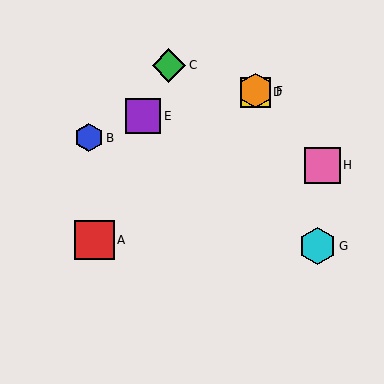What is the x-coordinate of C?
Object C is at x≈169.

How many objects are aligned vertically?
2 objects (D, F) are aligned vertically.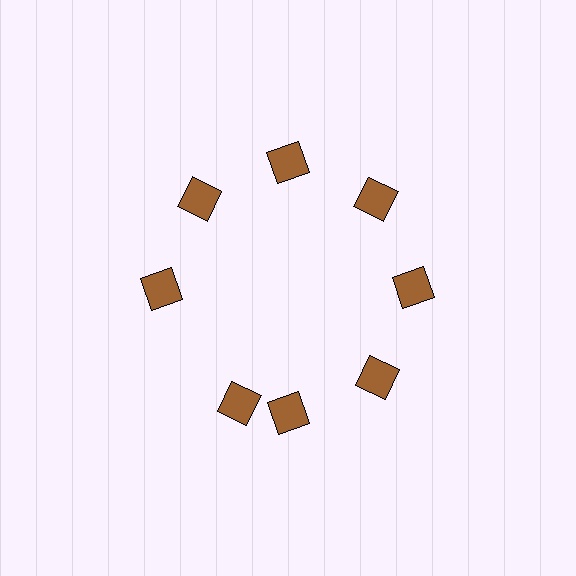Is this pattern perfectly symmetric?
No. The 8 brown diamonds are arranged in a ring, but one element near the 8 o'clock position is rotated out of alignment along the ring, breaking the 8-fold rotational symmetry.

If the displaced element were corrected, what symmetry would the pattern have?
It would have 8-fold rotational symmetry — the pattern would map onto itself every 45 degrees.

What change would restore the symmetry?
The symmetry would be restored by rotating it back into even spacing with its neighbors so that all 8 diamonds sit at equal angles and equal distance from the center.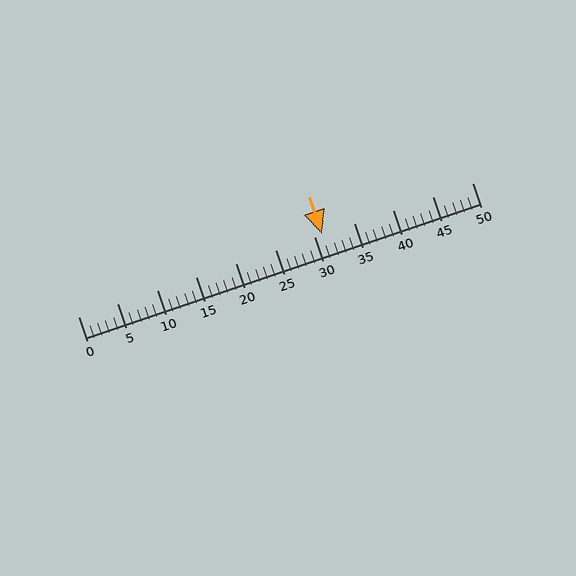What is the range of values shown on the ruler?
The ruler shows values from 0 to 50.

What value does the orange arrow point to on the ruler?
The orange arrow points to approximately 31.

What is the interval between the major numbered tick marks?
The major tick marks are spaced 5 units apart.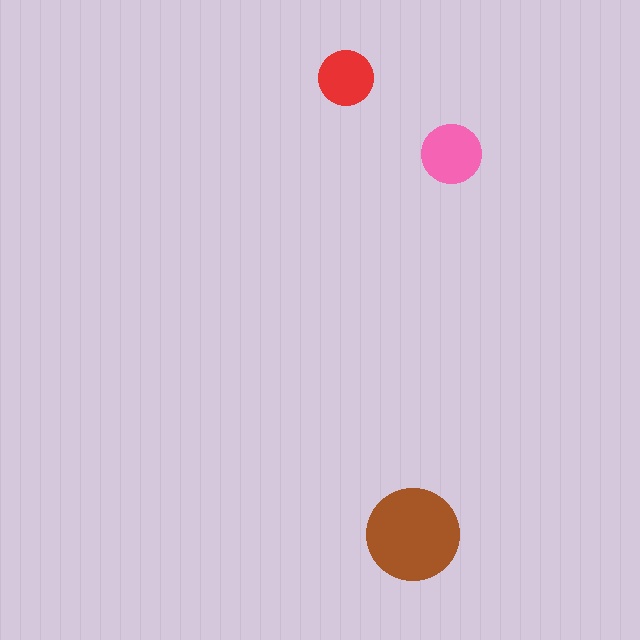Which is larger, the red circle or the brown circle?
The brown one.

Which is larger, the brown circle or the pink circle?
The brown one.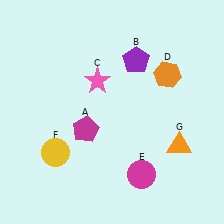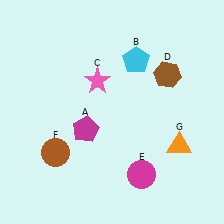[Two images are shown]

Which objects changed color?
B changed from purple to cyan. D changed from orange to brown. F changed from yellow to brown.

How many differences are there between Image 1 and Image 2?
There are 3 differences between the two images.